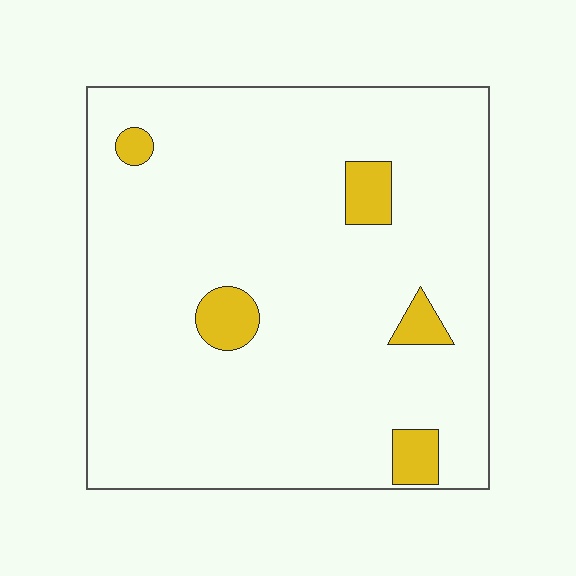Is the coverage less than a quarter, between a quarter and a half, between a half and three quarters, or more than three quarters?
Less than a quarter.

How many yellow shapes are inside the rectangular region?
5.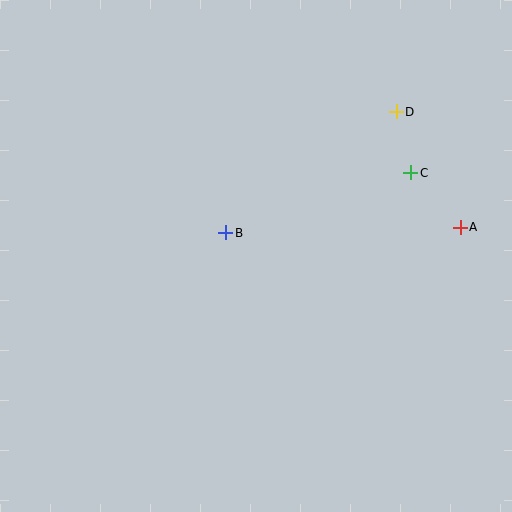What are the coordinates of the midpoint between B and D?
The midpoint between B and D is at (311, 172).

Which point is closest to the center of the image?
Point B at (226, 233) is closest to the center.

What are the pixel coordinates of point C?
Point C is at (411, 173).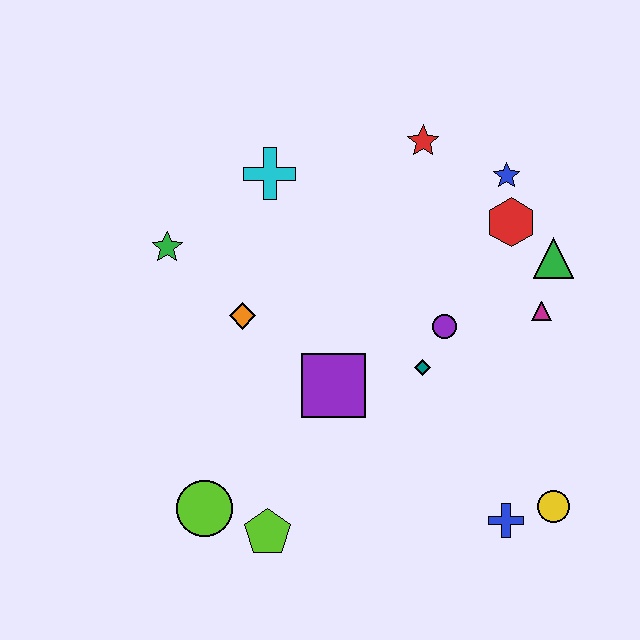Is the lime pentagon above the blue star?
No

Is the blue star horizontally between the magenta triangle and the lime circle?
Yes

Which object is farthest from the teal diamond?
The green star is farthest from the teal diamond.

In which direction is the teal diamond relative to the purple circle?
The teal diamond is below the purple circle.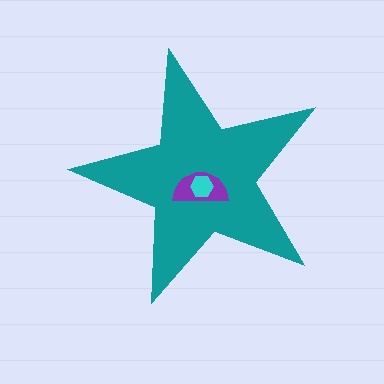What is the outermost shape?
The teal star.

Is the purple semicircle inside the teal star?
Yes.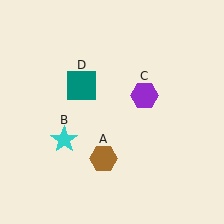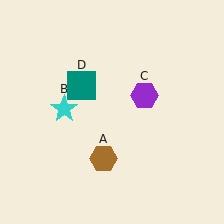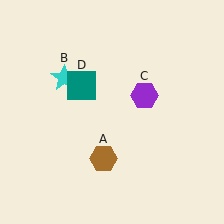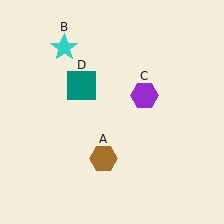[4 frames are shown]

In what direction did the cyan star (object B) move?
The cyan star (object B) moved up.